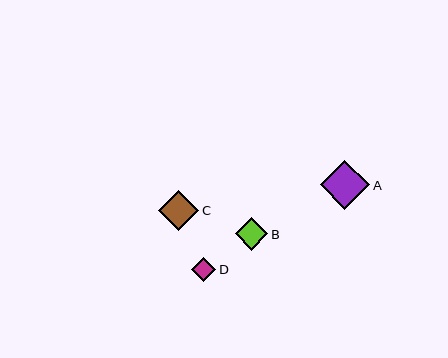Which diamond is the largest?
Diamond A is the largest with a size of approximately 49 pixels.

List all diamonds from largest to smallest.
From largest to smallest: A, C, B, D.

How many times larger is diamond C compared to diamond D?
Diamond C is approximately 1.6 times the size of diamond D.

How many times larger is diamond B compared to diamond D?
Diamond B is approximately 1.3 times the size of diamond D.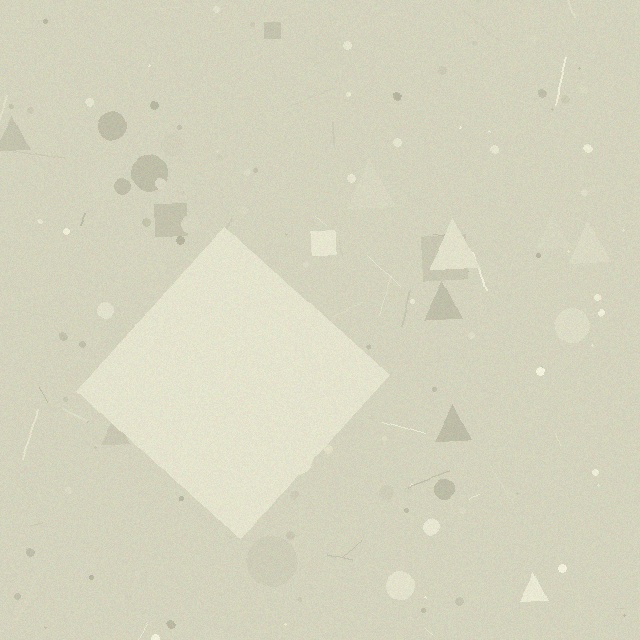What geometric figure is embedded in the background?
A diamond is embedded in the background.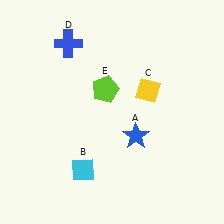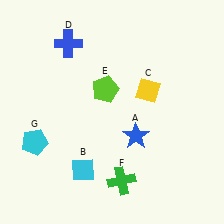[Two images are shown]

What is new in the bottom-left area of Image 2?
A cyan pentagon (G) was added in the bottom-left area of Image 2.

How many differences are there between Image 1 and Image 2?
There are 2 differences between the two images.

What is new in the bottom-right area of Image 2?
A green cross (F) was added in the bottom-right area of Image 2.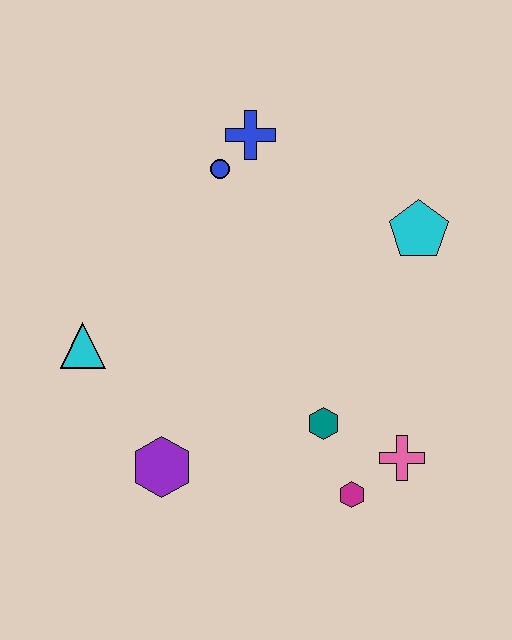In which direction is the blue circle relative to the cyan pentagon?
The blue circle is to the left of the cyan pentagon.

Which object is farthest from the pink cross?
The blue cross is farthest from the pink cross.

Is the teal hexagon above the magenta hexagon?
Yes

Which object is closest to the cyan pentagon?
The blue cross is closest to the cyan pentagon.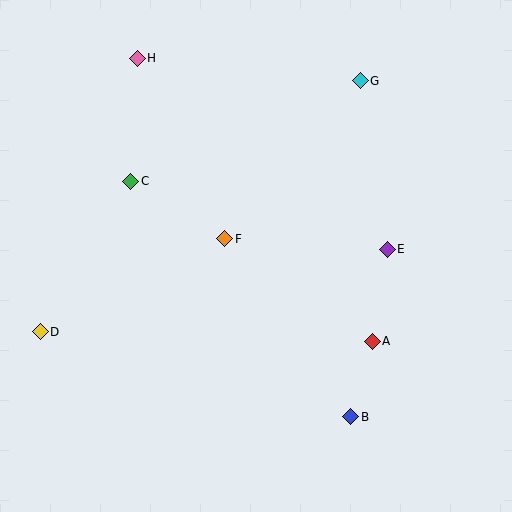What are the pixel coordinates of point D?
Point D is at (40, 332).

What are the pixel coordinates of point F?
Point F is at (225, 239).